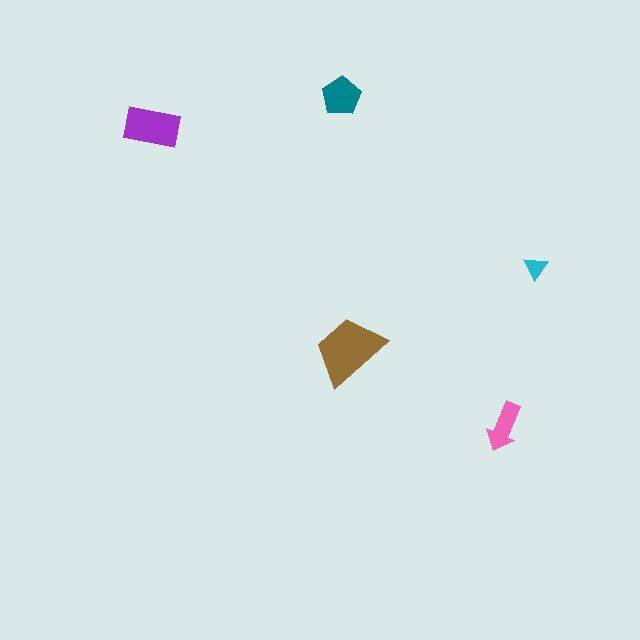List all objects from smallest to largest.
The cyan triangle, the pink arrow, the teal pentagon, the purple rectangle, the brown trapezoid.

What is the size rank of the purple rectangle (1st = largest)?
2nd.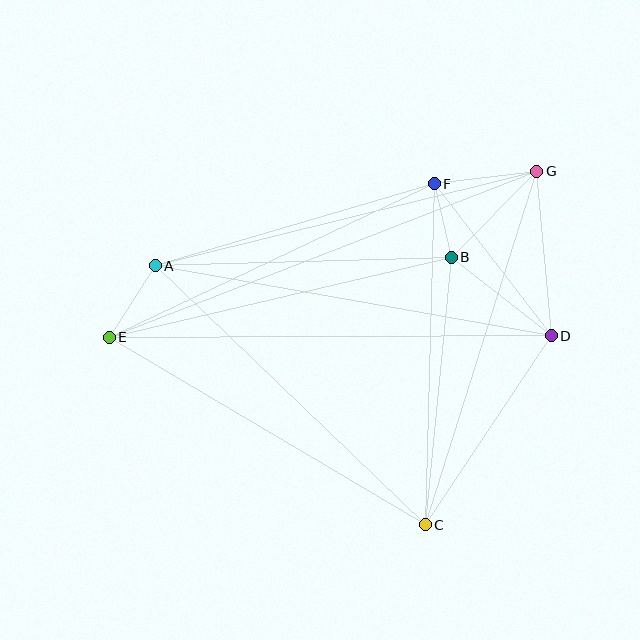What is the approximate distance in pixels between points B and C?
The distance between B and C is approximately 269 pixels.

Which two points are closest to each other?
Points B and F are closest to each other.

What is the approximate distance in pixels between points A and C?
The distance between A and C is approximately 374 pixels.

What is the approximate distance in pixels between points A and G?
The distance between A and G is approximately 393 pixels.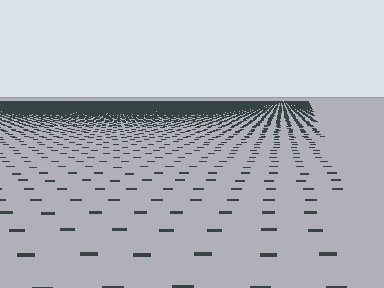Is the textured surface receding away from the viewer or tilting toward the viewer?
The surface is receding away from the viewer. Texture elements get smaller and denser toward the top.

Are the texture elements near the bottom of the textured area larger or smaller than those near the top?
Larger. Near the bottom, elements are closer to the viewer and appear at a bigger on-screen size.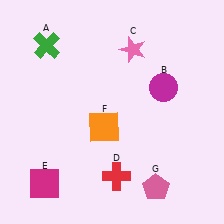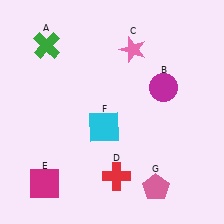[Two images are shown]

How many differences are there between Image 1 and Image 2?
There is 1 difference between the two images.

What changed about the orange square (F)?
In Image 1, F is orange. In Image 2, it changed to cyan.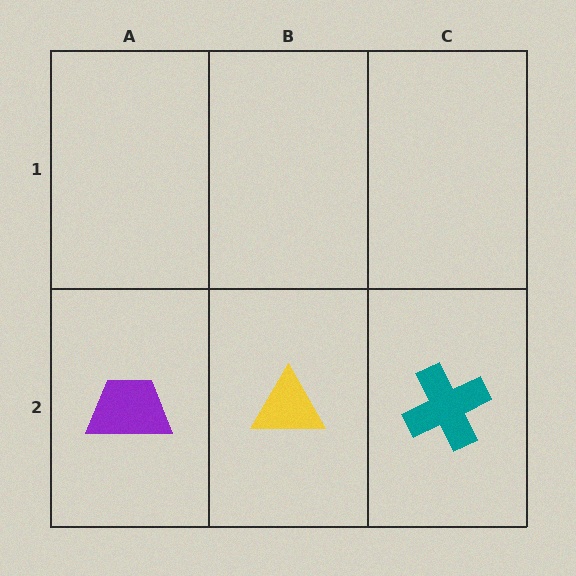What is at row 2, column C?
A teal cross.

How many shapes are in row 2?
3 shapes.